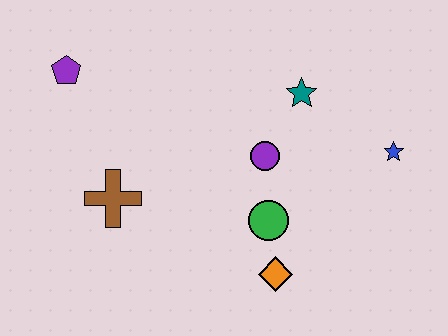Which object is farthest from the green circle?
The purple pentagon is farthest from the green circle.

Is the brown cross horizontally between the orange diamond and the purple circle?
No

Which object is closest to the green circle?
The orange diamond is closest to the green circle.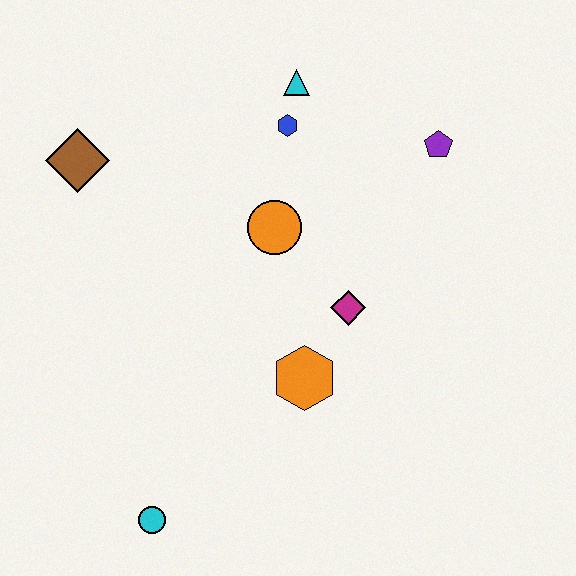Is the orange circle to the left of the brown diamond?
No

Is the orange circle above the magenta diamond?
Yes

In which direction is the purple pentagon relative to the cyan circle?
The purple pentagon is above the cyan circle.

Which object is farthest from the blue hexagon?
The cyan circle is farthest from the blue hexagon.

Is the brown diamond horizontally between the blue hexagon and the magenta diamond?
No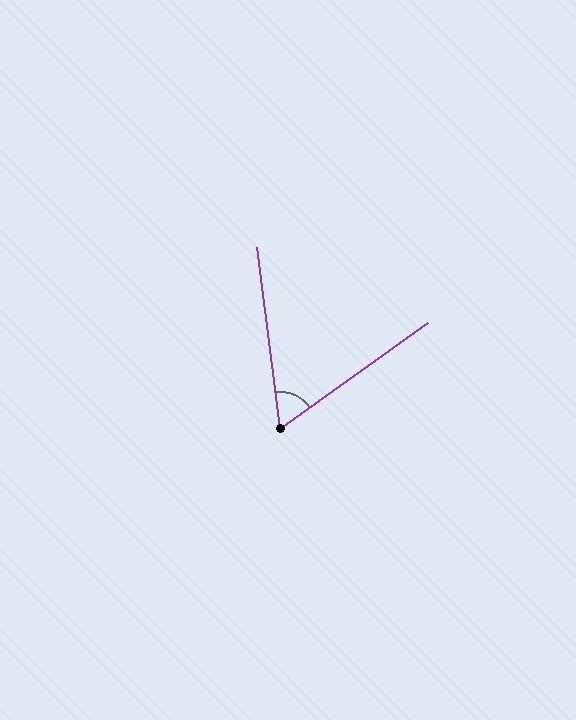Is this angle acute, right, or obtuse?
It is acute.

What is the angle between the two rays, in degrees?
Approximately 62 degrees.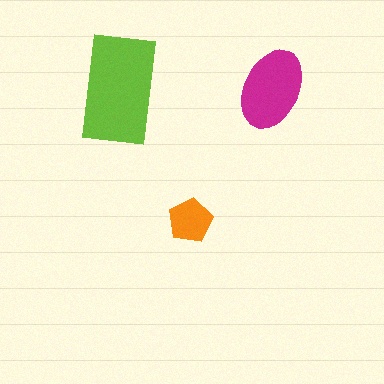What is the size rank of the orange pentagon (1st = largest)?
3rd.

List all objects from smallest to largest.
The orange pentagon, the magenta ellipse, the lime rectangle.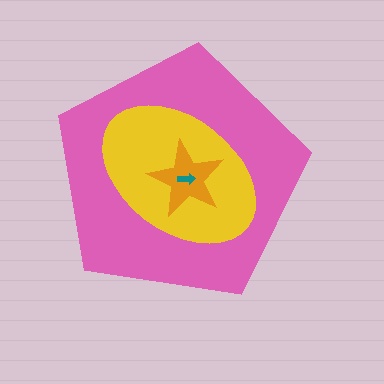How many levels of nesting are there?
4.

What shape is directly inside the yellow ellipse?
The orange star.